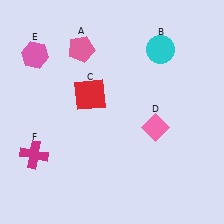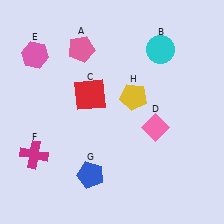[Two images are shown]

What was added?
A blue pentagon (G), a yellow pentagon (H) were added in Image 2.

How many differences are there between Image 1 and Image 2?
There are 2 differences between the two images.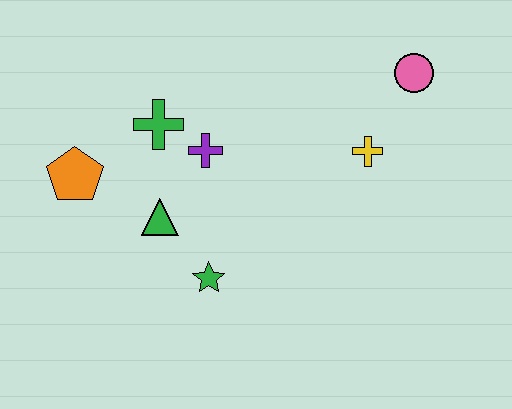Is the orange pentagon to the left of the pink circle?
Yes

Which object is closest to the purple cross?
The green cross is closest to the purple cross.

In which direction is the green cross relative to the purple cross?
The green cross is to the left of the purple cross.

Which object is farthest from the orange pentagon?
The pink circle is farthest from the orange pentagon.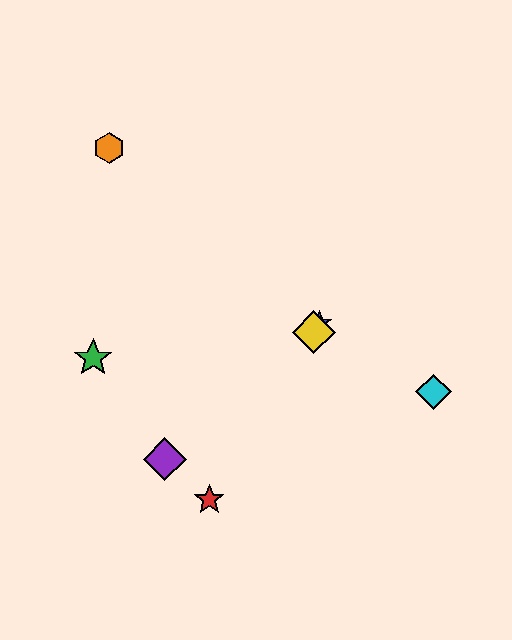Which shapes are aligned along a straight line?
The red star, the blue star, the yellow diamond are aligned along a straight line.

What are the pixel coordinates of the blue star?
The blue star is at (320, 323).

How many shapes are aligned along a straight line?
3 shapes (the red star, the blue star, the yellow diamond) are aligned along a straight line.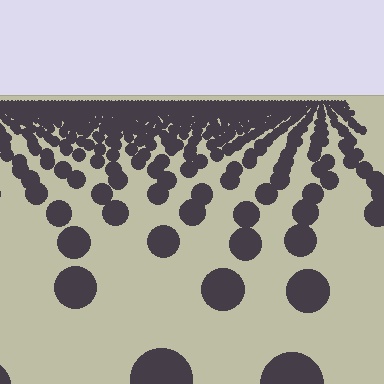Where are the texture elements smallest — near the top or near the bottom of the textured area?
Near the top.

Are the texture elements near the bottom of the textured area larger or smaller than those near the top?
Larger. Near the bottom, elements are closer to the viewer and appear at a bigger on-screen size.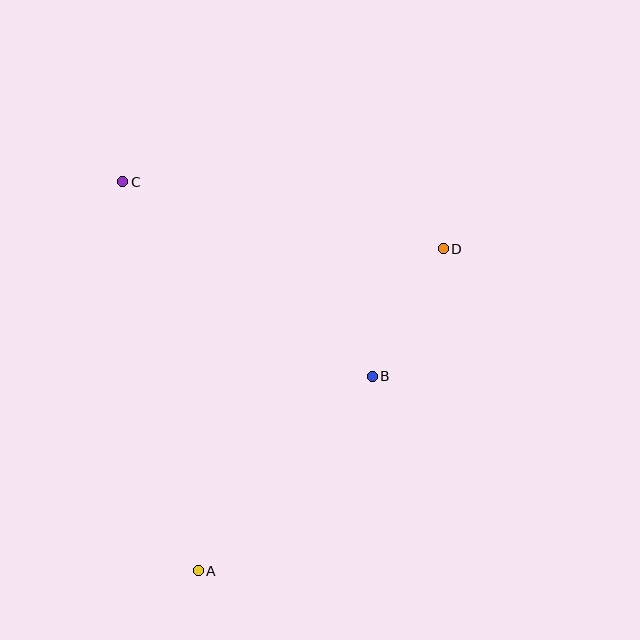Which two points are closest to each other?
Points B and D are closest to each other.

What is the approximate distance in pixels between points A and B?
The distance between A and B is approximately 261 pixels.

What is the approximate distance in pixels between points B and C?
The distance between B and C is approximately 316 pixels.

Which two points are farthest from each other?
Points A and D are farthest from each other.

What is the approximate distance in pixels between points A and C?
The distance between A and C is approximately 396 pixels.